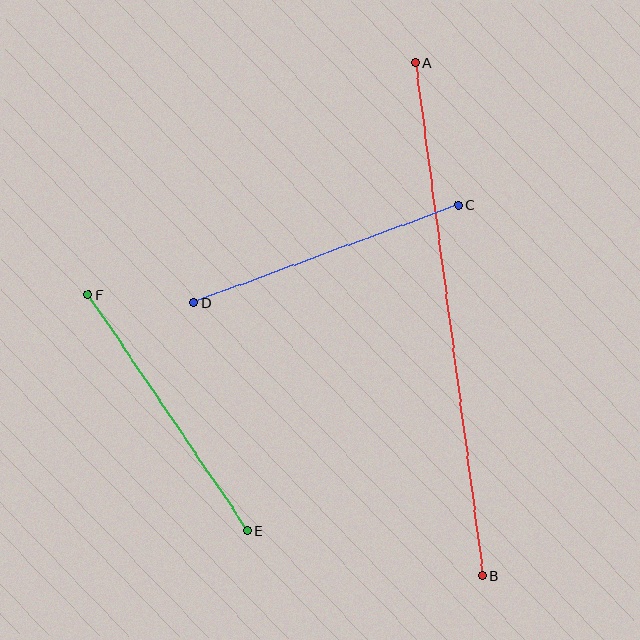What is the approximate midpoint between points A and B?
The midpoint is at approximately (449, 319) pixels.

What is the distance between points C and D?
The distance is approximately 282 pixels.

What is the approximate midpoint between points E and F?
The midpoint is at approximately (168, 412) pixels.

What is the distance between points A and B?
The distance is approximately 518 pixels.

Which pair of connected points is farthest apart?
Points A and B are farthest apart.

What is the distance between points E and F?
The distance is approximately 285 pixels.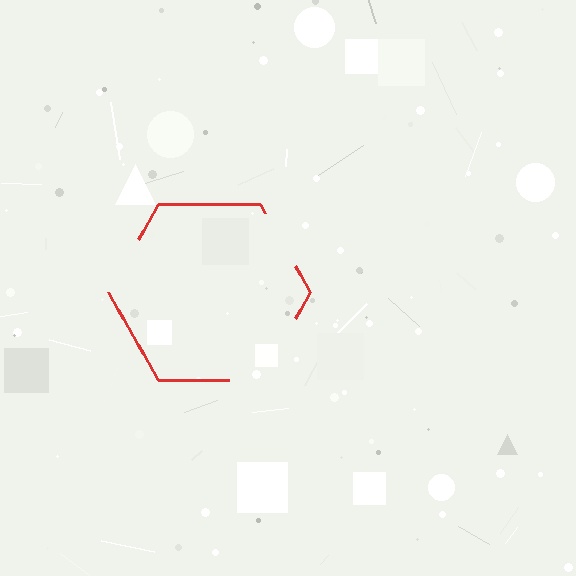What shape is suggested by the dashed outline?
The dashed outline suggests a hexagon.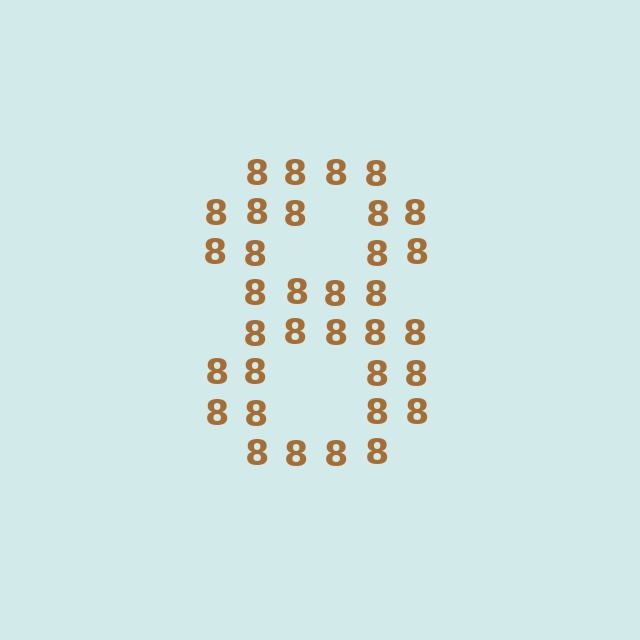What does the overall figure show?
The overall figure shows the digit 8.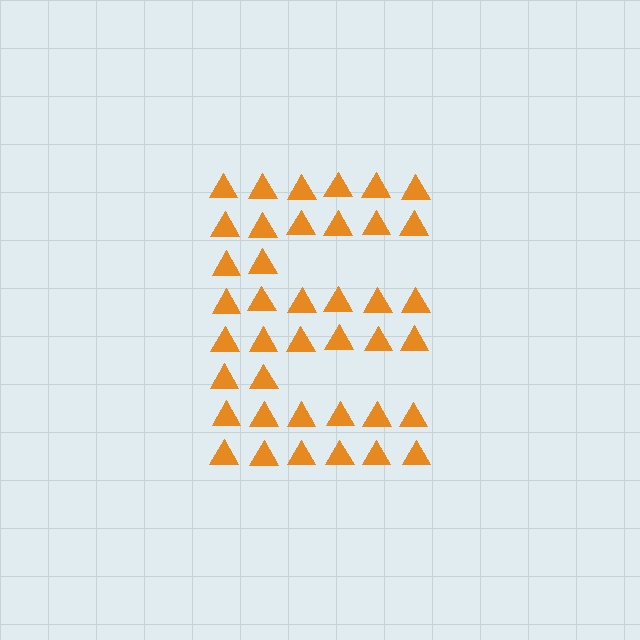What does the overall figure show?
The overall figure shows the letter E.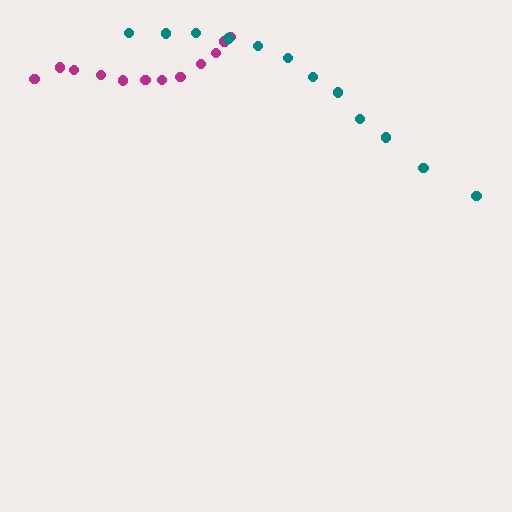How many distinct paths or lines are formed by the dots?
There are 2 distinct paths.